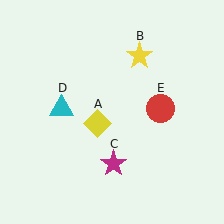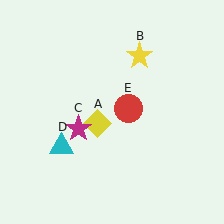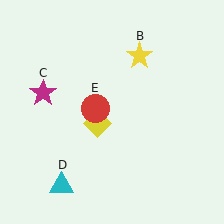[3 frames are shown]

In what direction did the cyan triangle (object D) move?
The cyan triangle (object D) moved down.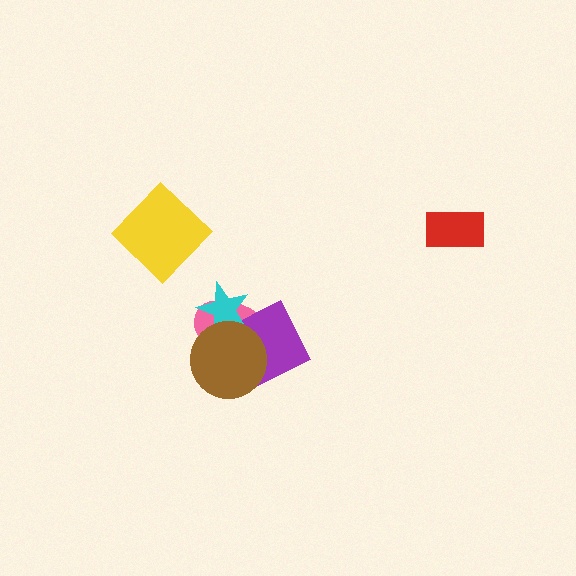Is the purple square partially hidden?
Yes, it is partially covered by another shape.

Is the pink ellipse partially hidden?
Yes, it is partially covered by another shape.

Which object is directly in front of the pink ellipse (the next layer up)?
The purple square is directly in front of the pink ellipse.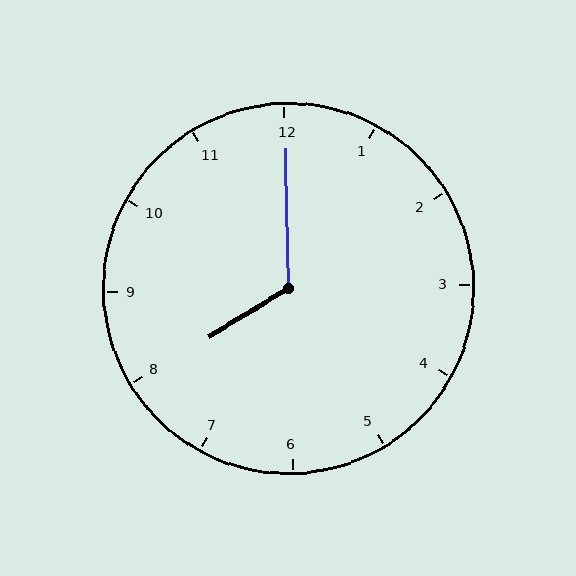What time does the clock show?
8:00.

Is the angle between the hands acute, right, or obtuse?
It is obtuse.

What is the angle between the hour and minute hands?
Approximately 120 degrees.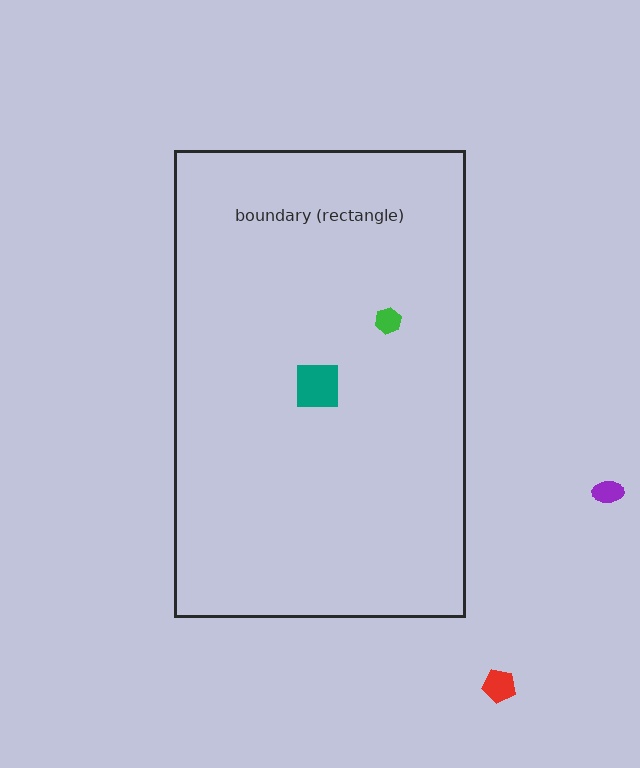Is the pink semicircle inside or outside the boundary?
Inside.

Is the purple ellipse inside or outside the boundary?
Outside.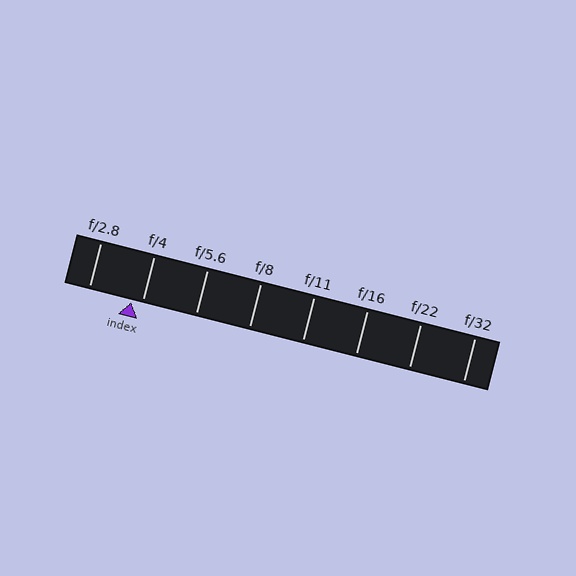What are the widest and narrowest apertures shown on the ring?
The widest aperture shown is f/2.8 and the narrowest is f/32.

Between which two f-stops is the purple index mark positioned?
The index mark is between f/2.8 and f/4.